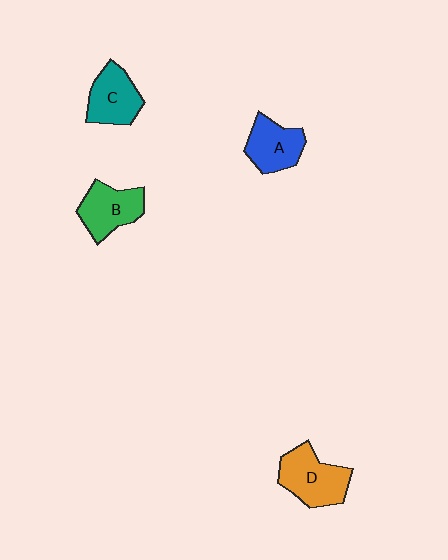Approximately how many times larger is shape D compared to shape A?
Approximately 1.3 times.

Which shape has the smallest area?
Shape A (blue).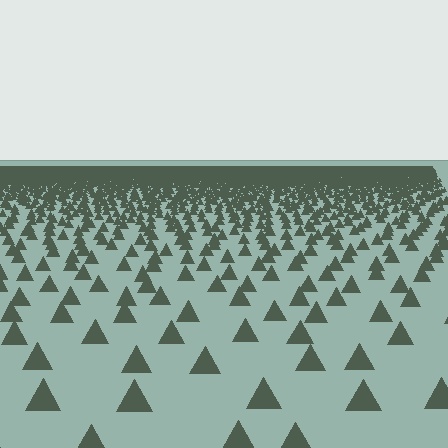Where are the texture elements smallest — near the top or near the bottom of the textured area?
Near the top.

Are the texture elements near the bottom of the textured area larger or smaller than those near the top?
Larger. Near the bottom, elements are closer to the viewer and appear at a bigger on-screen size.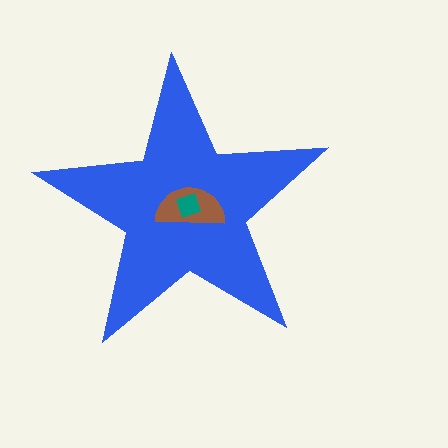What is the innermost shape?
The teal diamond.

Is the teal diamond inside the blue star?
Yes.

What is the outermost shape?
The blue star.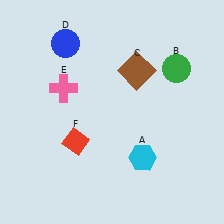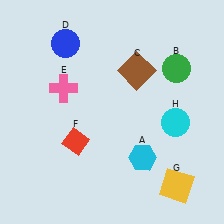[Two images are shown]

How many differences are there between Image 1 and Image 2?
There are 2 differences between the two images.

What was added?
A yellow square (G), a cyan circle (H) were added in Image 2.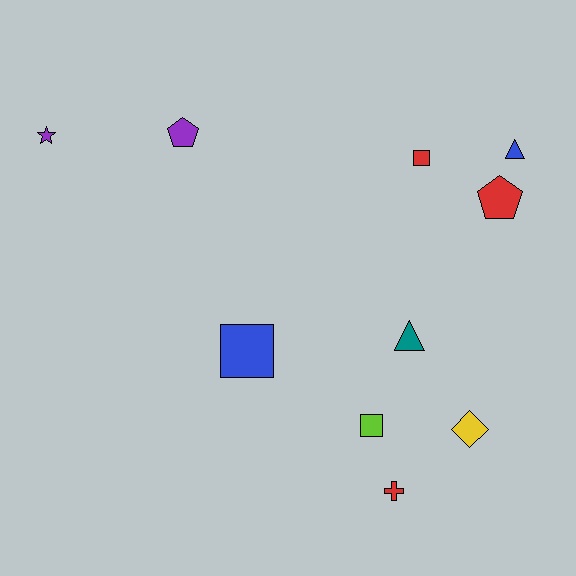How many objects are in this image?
There are 10 objects.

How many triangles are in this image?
There are 2 triangles.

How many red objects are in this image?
There are 3 red objects.